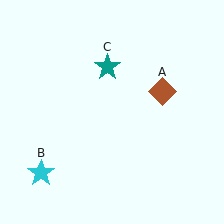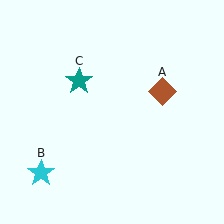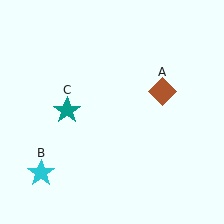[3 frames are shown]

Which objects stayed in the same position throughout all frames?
Brown diamond (object A) and cyan star (object B) remained stationary.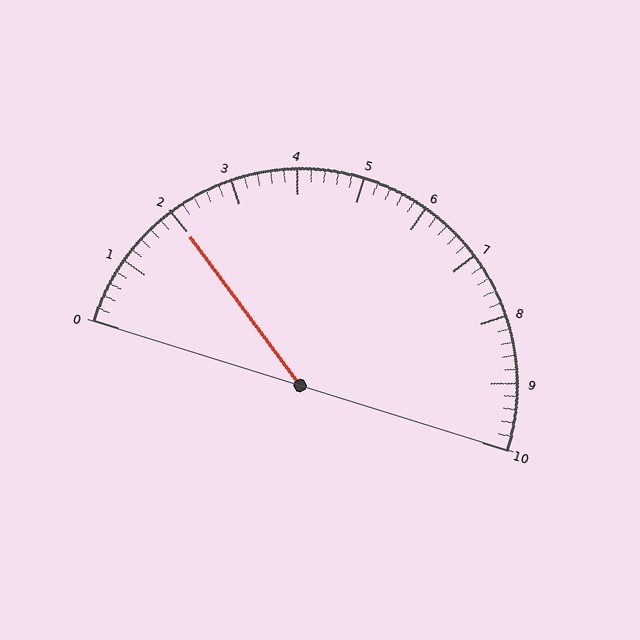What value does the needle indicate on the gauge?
The needle indicates approximately 2.0.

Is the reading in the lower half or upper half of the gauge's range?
The reading is in the lower half of the range (0 to 10).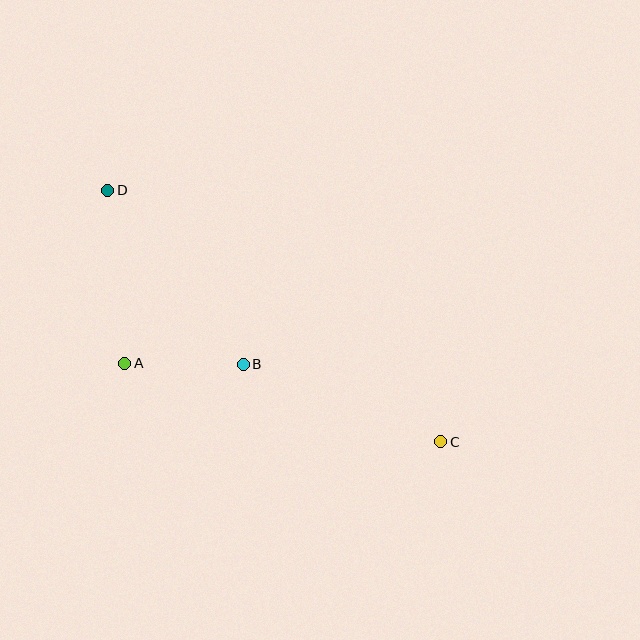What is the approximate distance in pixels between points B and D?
The distance between B and D is approximately 220 pixels.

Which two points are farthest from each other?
Points C and D are farthest from each other.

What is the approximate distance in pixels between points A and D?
The distance between A and D is approximately 174 pixels.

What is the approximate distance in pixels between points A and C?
The distance between A and C is approximately 326 pixels.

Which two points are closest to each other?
Points A and B are closest to each other.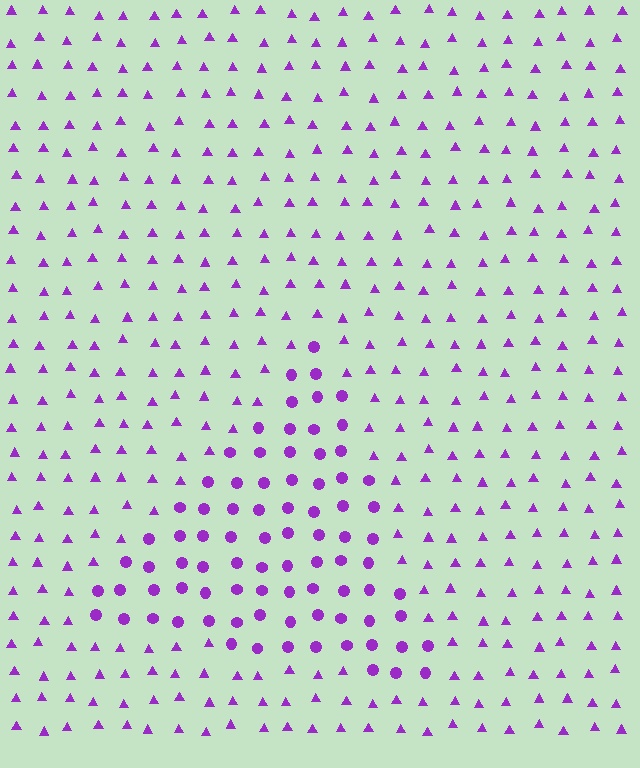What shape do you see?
I see a triangle.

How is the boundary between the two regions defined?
The boundary is defined by a change in element shape: circles inside vs. triangles outside. All elements share the same color and spacing.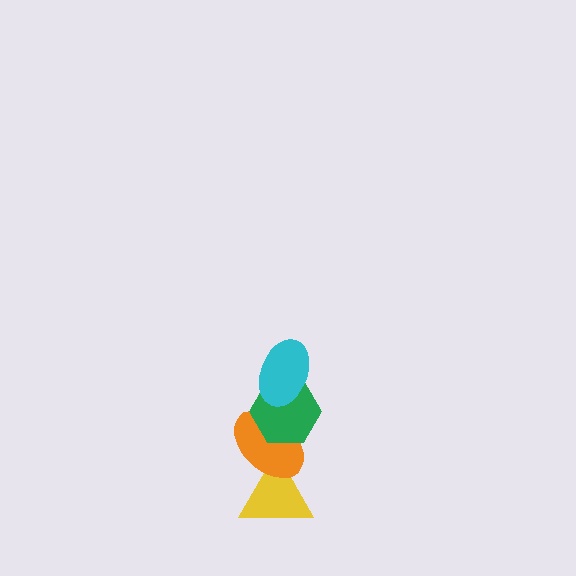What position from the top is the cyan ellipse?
The cyan ellipse is 1st from the top.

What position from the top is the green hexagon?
The green hexagon is 2nd from the top.